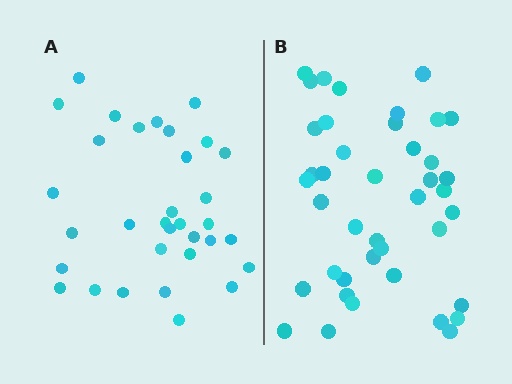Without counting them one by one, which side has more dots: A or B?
Region B (the right region) has more dots.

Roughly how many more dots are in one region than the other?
Region B has roughly 8 or so more dots than region A.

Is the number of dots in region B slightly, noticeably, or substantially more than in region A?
Region B has only slightly more — the two regions are fairly close. The ratio is roughly 1.2 to 1.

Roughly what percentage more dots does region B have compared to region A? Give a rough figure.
About 25% more.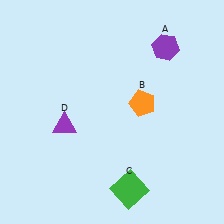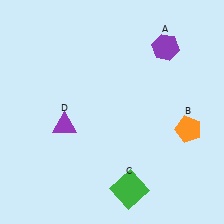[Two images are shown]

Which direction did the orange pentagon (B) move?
The orange pentagon (B) moved right.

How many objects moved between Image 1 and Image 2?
1 object moved between the two images.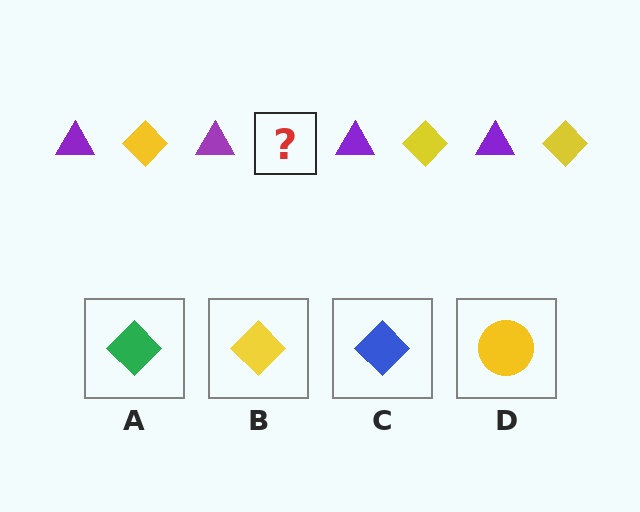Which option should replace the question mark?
Option B.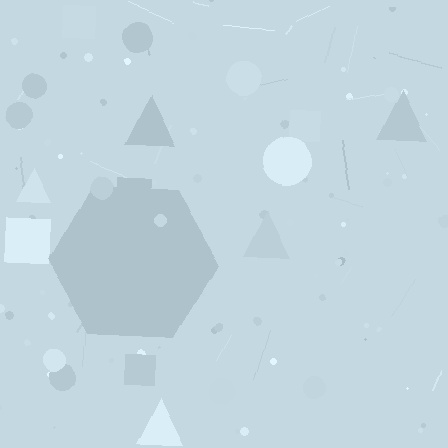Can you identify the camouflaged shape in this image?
The camouflaged shape is a hexagon.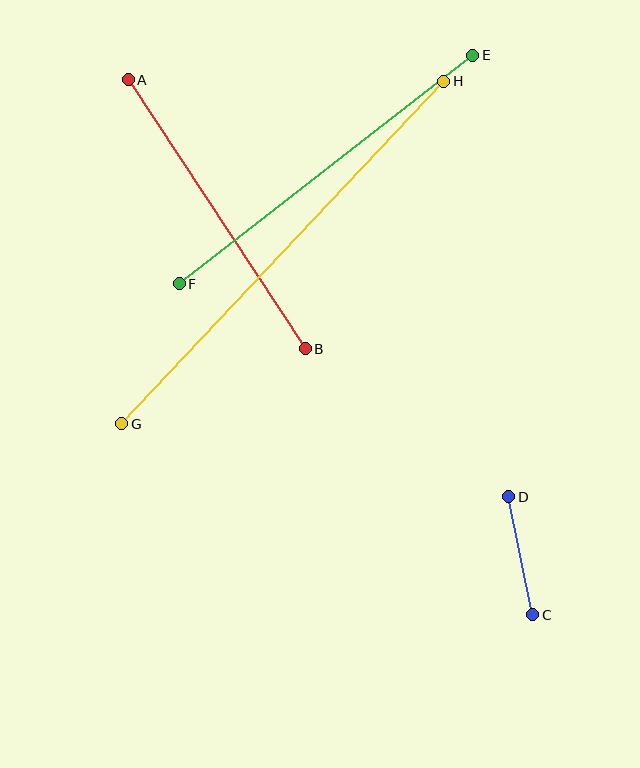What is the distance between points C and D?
The distance is approximately 120 pixels.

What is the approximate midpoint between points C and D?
The midpoint is at approximately (521, 556) pixels.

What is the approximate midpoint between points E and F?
The midpoint is at approximately (326, 169) pixels.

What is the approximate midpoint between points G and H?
The midpoint is at approximately (283, 253) pixels.